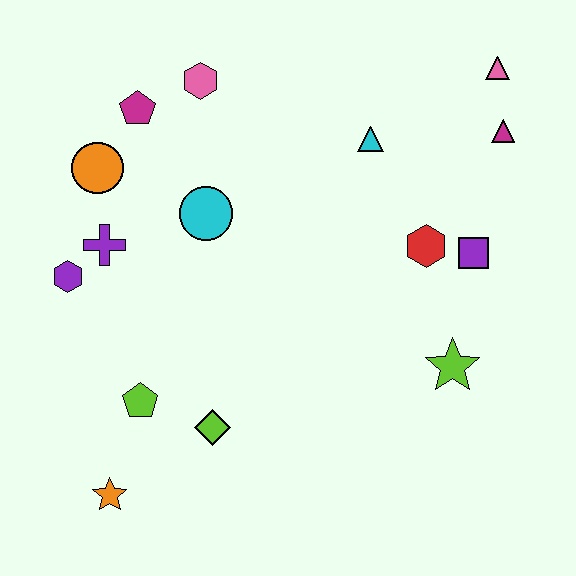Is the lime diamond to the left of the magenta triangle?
Yes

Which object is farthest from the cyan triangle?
The orange star is farthest from the cyan triangle.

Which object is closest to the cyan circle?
The purple cross is closest to the cyan circle.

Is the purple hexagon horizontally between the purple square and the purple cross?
No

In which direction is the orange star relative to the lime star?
The orange star is to the left of the lime star.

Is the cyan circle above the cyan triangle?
No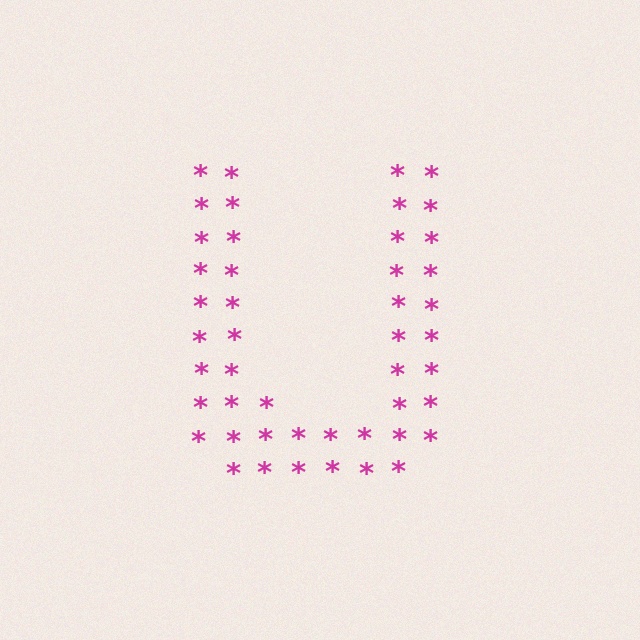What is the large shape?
The large shape is the letter U.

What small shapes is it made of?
It is made of small asterisks.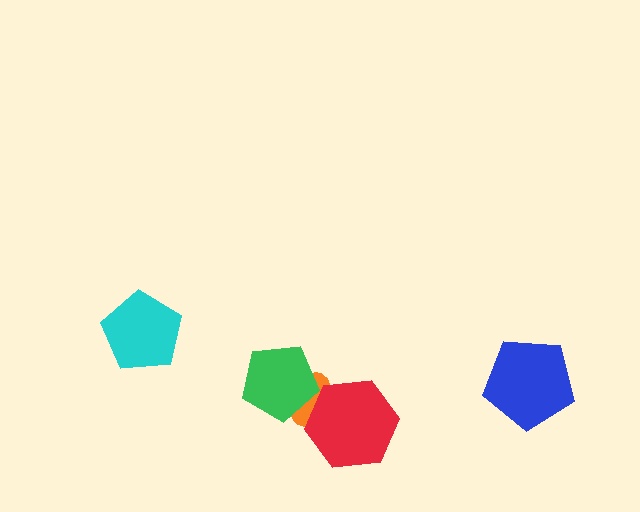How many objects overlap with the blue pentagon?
0 objects overlap with the blue pentagon.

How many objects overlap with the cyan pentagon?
0 objects overlap with the cyan pentagon.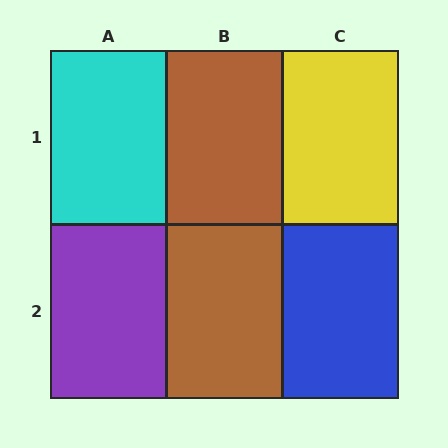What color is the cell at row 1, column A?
Cyan.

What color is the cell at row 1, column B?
Brown.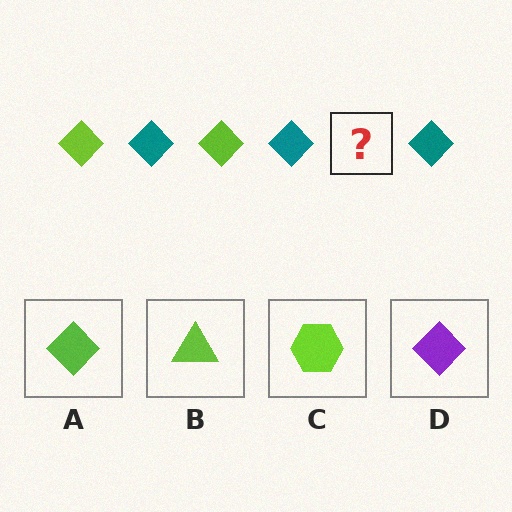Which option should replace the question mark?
Option A.